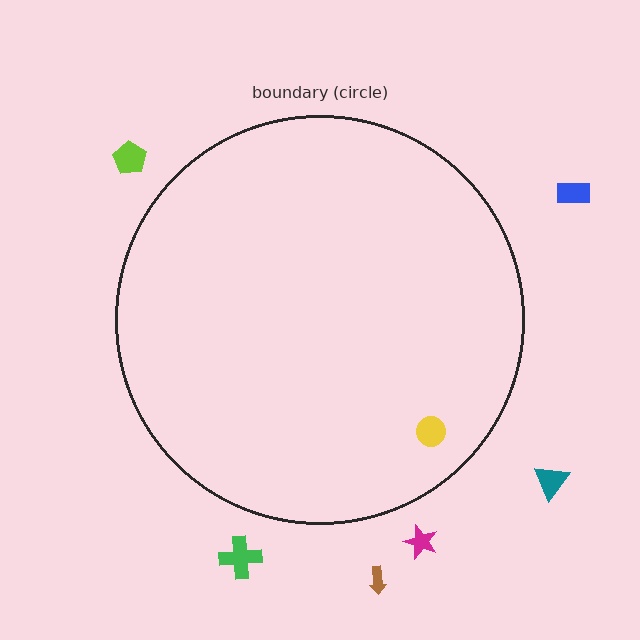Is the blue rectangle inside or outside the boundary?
Outside.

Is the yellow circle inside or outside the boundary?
Inside.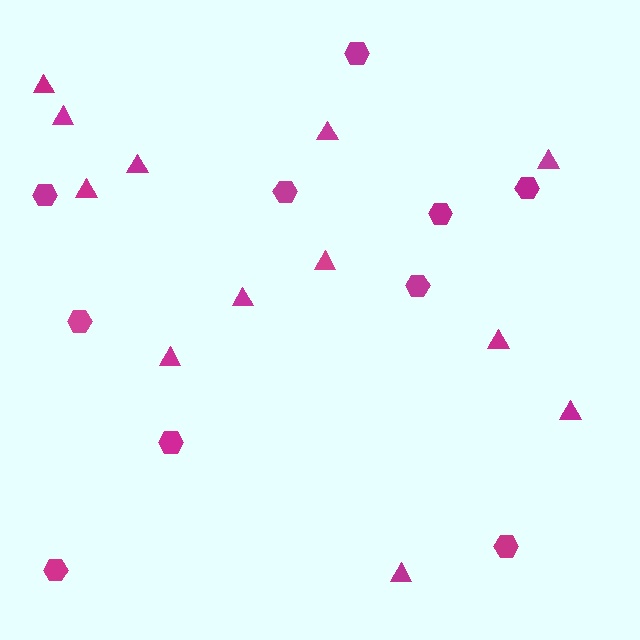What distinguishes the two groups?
There are 2 groups: one group of triangles (12) and one group of hexagons (10).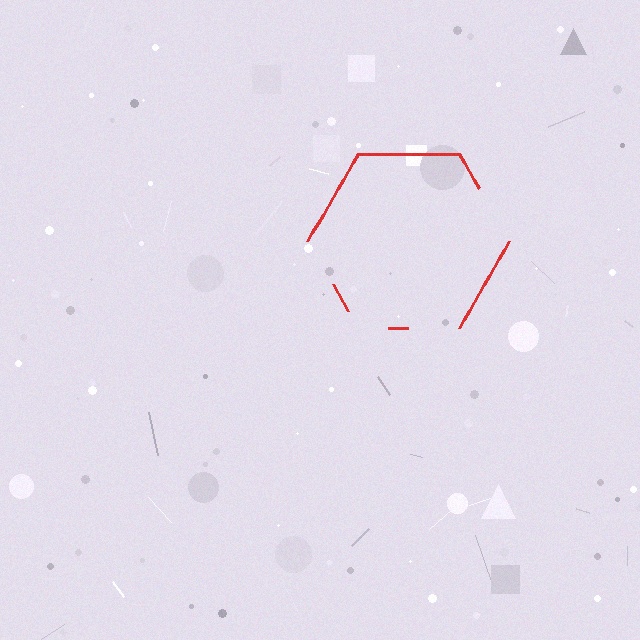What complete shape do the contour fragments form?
The contour fragments form a hexagon.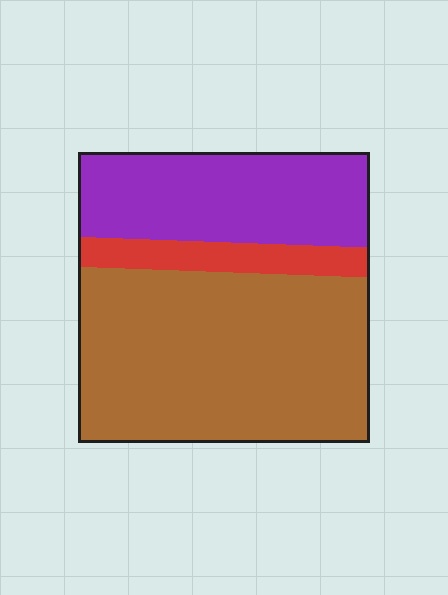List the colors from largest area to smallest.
From largest to smallest: brown, purple, red.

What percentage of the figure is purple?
Purple takes up about one third (1/3) of the figure.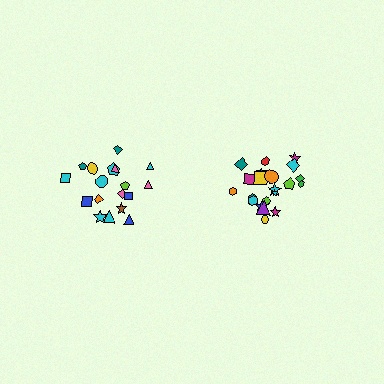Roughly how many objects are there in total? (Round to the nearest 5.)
Roughly 40 objects in total.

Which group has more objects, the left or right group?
The right group.